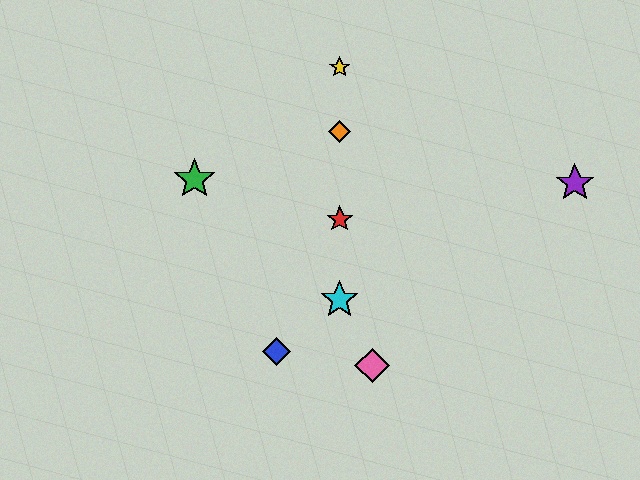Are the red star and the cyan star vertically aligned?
Yes, both are at x≈340.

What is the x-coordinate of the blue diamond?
The blue diamond is at x≈276.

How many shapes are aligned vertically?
4 shapes (the red star, the yellow star, the orange diamond, the cyan star) are aligned vertically.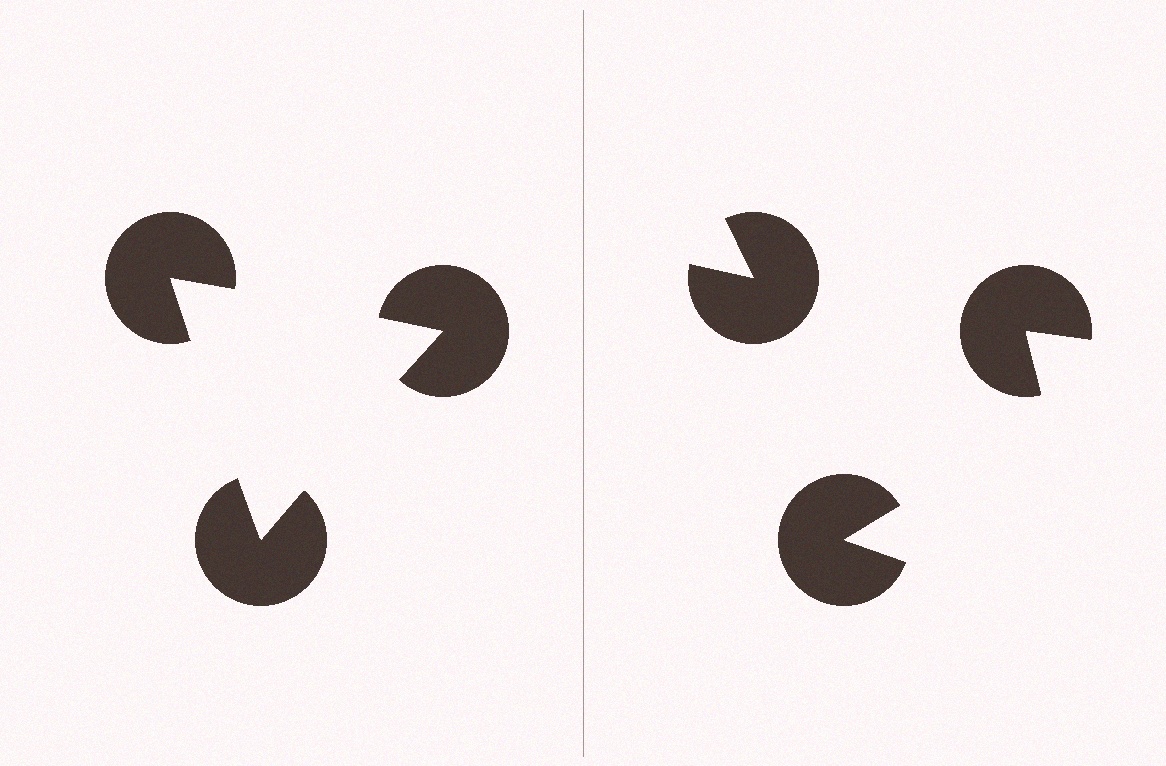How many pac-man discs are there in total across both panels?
6 — 3 on each side.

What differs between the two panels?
The pac-man discs are positioned identically on both sides; only the wedge orientations differ. On the left they align to a triangle; on the right they are misaligned.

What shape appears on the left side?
An illusory triangle.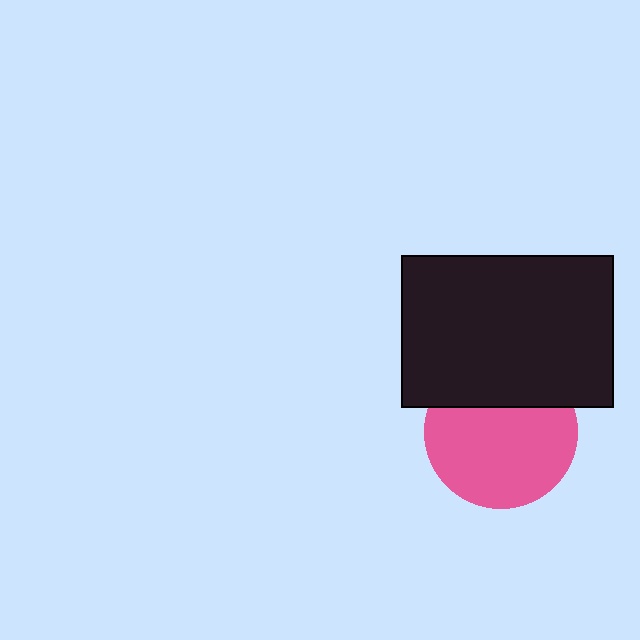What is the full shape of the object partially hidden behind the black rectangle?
The partially hidden object is a pink circle.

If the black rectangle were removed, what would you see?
You would see the complete pink circle.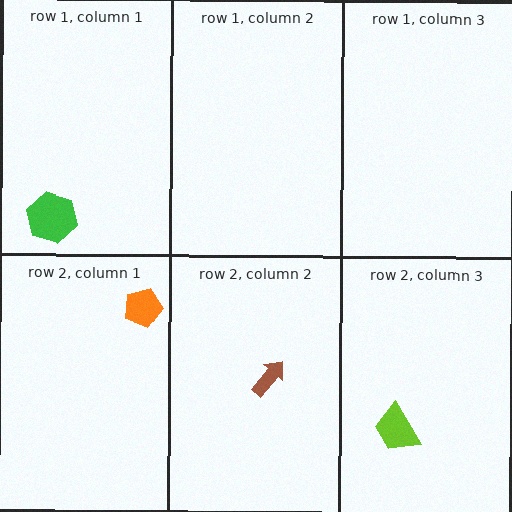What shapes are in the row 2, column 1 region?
The orange pentagon.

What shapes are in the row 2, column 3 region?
The lime trapezoid.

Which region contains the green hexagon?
The row 1, column 1 region.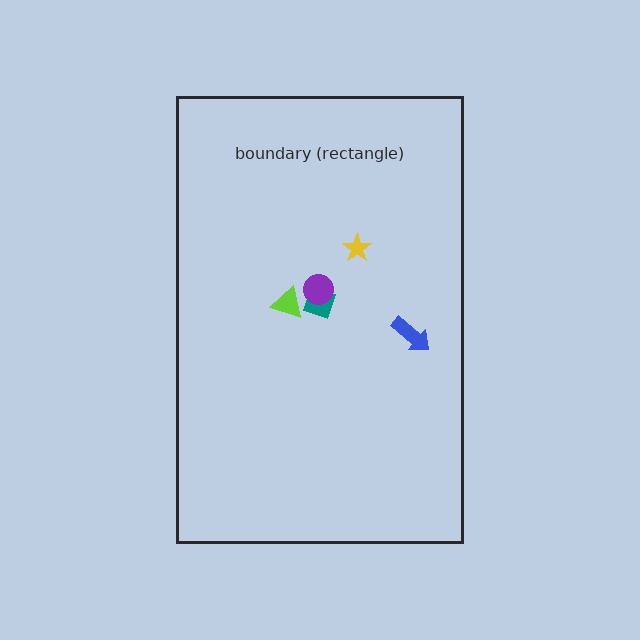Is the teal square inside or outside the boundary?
Inside.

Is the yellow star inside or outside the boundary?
Inside.